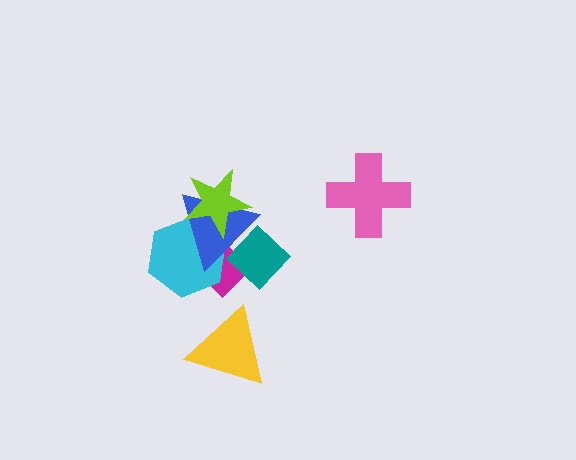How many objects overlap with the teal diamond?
2 objects overlap with the teal diamond.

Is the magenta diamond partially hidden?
Yes, it is partially covered by another shape.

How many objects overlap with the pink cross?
0 objects overlap with the pink cross.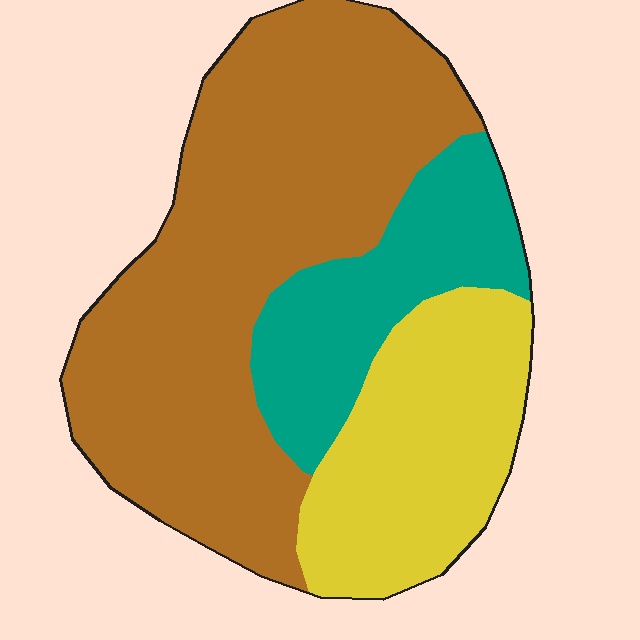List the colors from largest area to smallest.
From largest to smallest: brown, yellow, teal.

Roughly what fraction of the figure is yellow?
Yellow covers about 25% of the figure.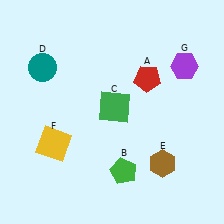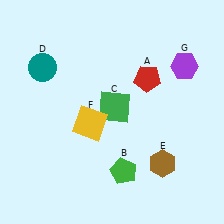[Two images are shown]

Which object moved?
The yellow square (F) moved right.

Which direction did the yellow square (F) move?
The yellow square (F) moved right.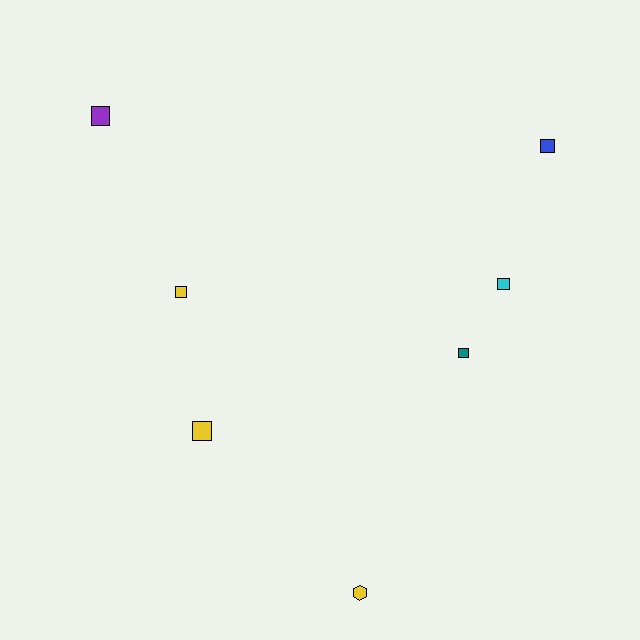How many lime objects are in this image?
There are no lime objects.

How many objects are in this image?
There are 7 objects.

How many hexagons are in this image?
There is 1 hexagon.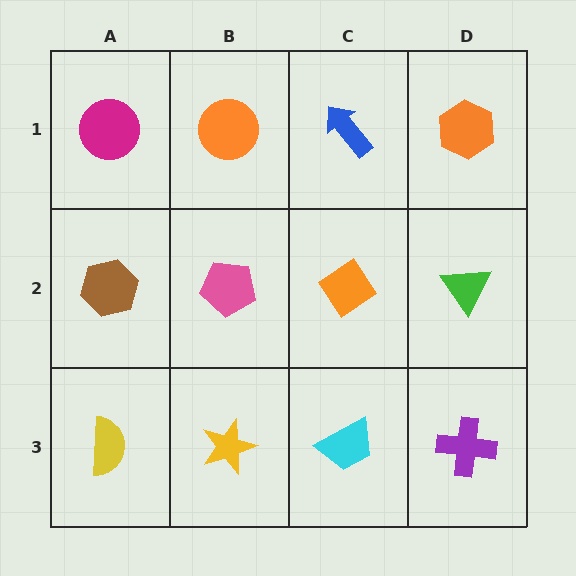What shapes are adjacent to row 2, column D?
An orange hexagon (row 1, column D), a purple cross (row 3, column D), an orange diamond (row 2, column C).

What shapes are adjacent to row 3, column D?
A green triangle (row 2, column D), a cyan trapezoid (row 3, column C).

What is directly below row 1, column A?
A brown hexagon.